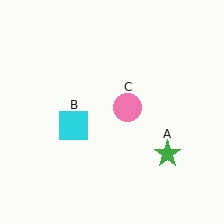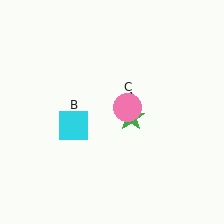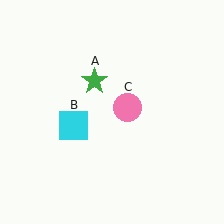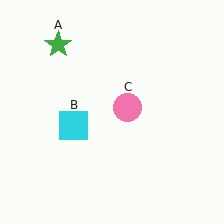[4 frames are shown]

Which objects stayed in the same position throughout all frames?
Cyan square (object B) and pink circle (object C) remained stationary.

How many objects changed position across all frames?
1 object changed position: green star (object A).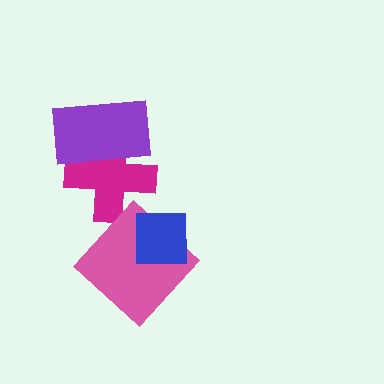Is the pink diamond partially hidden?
Yes, it is partially covered by another shape.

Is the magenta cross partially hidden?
Yes, it is partially covered by another shape.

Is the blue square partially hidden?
No, no other shape covers it.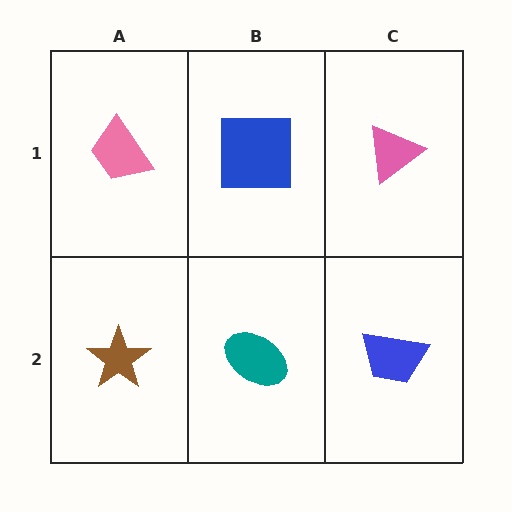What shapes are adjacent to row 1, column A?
A brown star (row 2, column A), a blue square (row 1, column B).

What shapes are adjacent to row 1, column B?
A teal ellipse (row 2, column B), a pink trapezoid (row 1, column A), a pink triangle (row 1, column C).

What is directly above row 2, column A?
A pink trapezoid.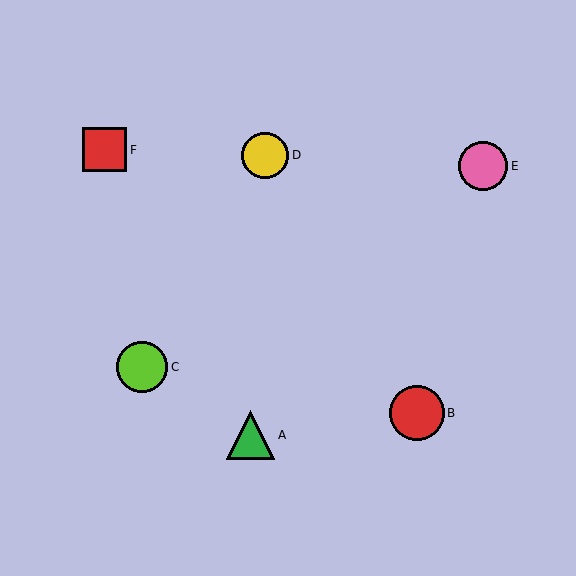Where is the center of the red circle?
The center of the red circle is at (417, 413).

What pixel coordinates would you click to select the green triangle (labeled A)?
Click at (251, 435) to select the green triangle A.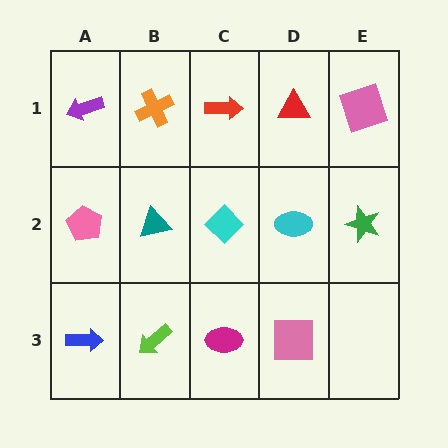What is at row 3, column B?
A lime arrow.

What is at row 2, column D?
A cyan ellipse.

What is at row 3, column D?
A pink square.